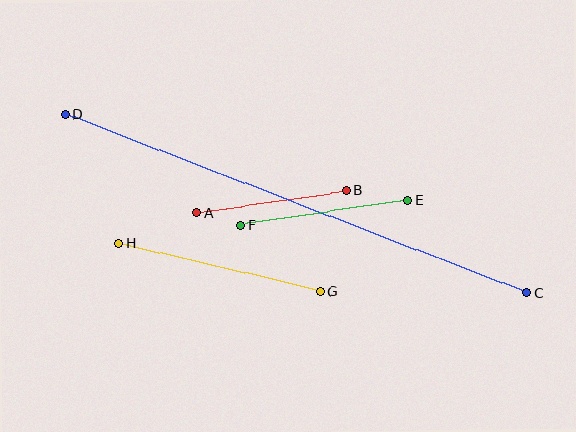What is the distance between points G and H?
The distance is approximately 207 pixels.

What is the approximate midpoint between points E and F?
The midpoint is at approximately (324, 213) pixels.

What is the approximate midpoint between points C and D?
The midpoint is at approximately (296, 204) pixels.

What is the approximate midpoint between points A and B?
The midpoint is at approximately (271, 202) pixels.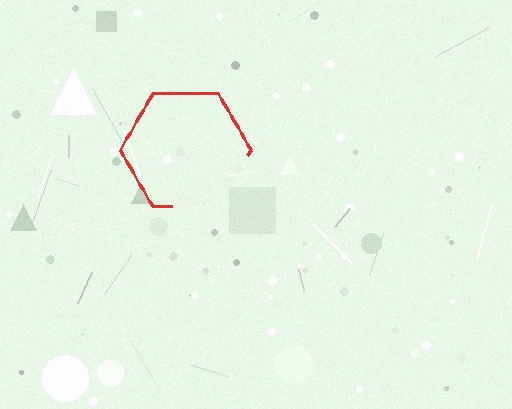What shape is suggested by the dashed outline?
The dashed outline suggests a hexagon.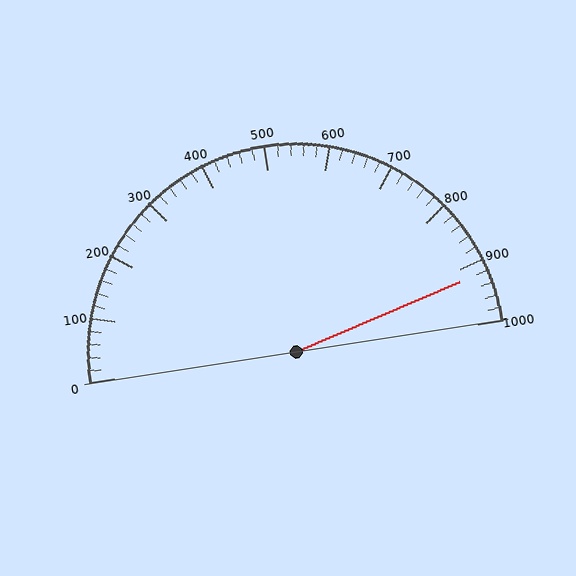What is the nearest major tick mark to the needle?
The nearest major tick mark is 900.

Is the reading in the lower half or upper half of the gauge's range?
The reading is in the upper half of the range (0 to 1000).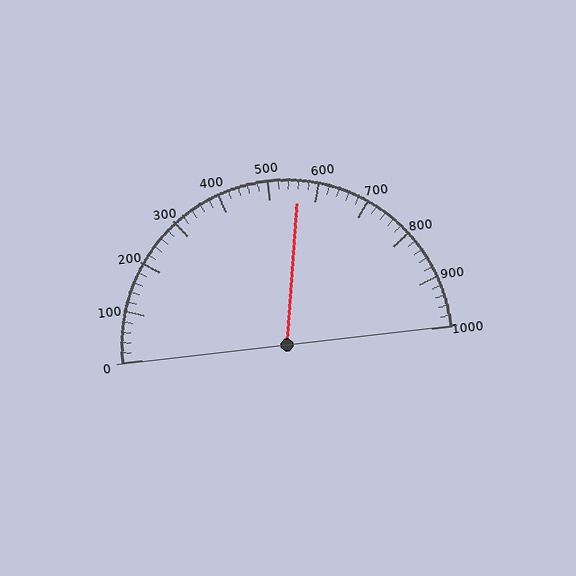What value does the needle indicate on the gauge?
The needle indicates approximately 560.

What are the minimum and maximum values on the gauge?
The gauge ranges from 0 to 1000.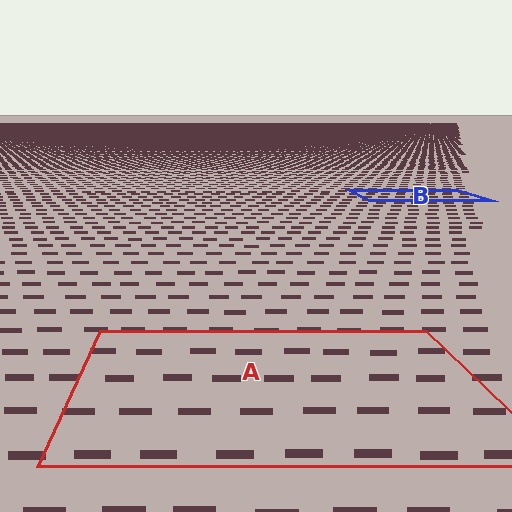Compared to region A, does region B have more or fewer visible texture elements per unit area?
Region B has more texture elements per unit area — they are packed more densely because it is farther away.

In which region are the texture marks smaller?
The texture marks are smaller in region B, because it is farther away.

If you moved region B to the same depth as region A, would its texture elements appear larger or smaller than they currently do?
They would appear larger. At a closer depth, the same texture elements are projected at a bigger on-screen size.